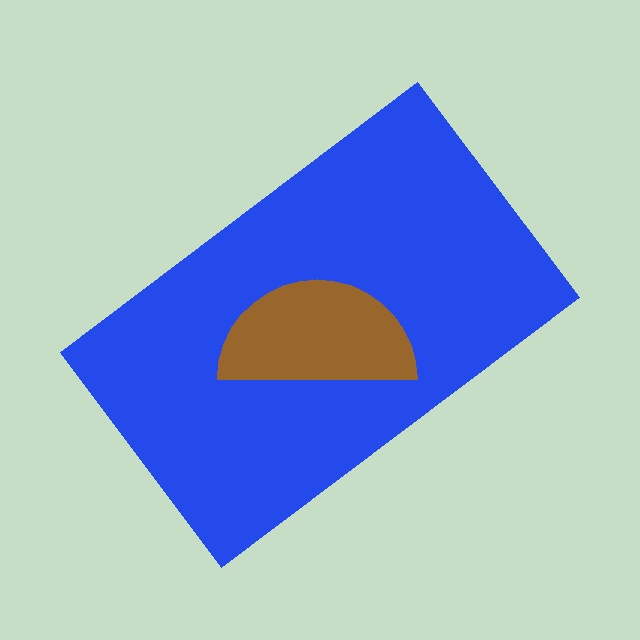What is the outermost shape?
The blue rectangle.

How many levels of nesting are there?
2.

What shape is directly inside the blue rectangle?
The brown semicircle.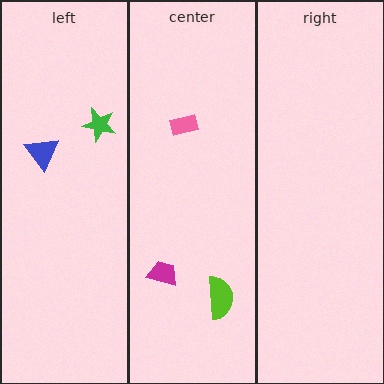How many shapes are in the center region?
3.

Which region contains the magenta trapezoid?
The center region.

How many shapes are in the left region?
2.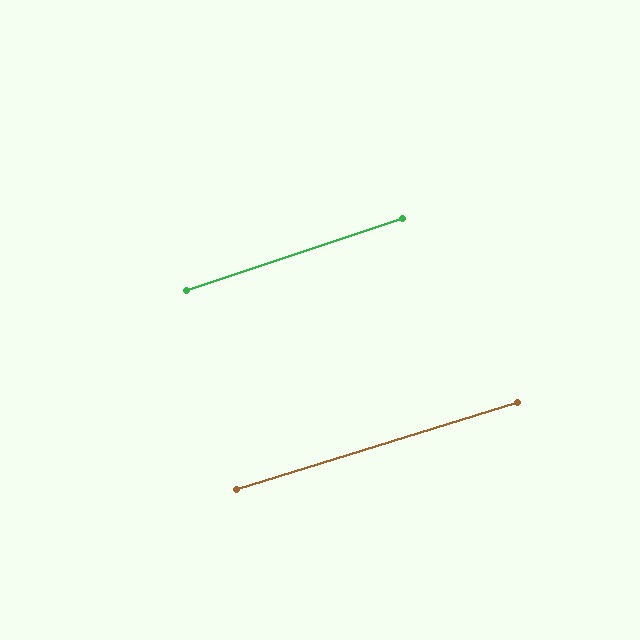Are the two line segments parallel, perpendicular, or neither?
Parallel — their directions differ by only 1.4°.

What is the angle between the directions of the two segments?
Approximately 1 degree.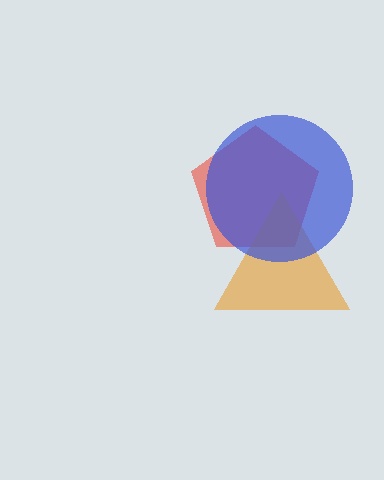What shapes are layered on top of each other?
The layered shapes are: a red pentagon, an orange triangle, a blue circle.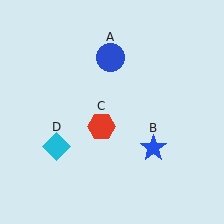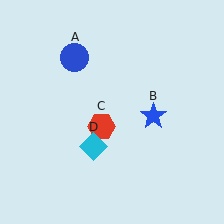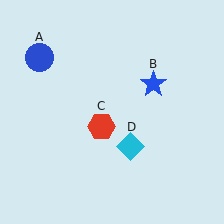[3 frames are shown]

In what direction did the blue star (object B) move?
The blue star (object B) moved up.